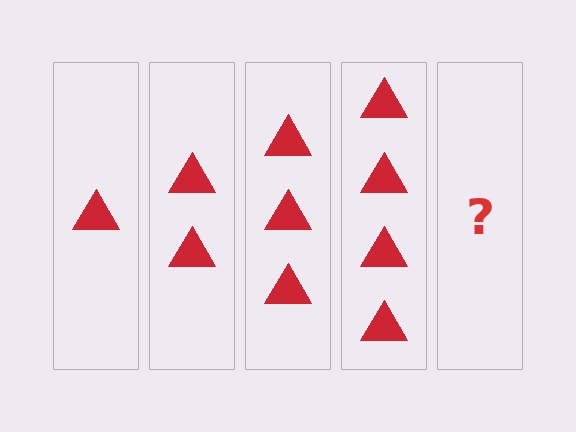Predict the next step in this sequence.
The next step is 5 triangles.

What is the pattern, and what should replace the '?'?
The pattern is that each step adds one more triangle. The '?' should be 5 triangles.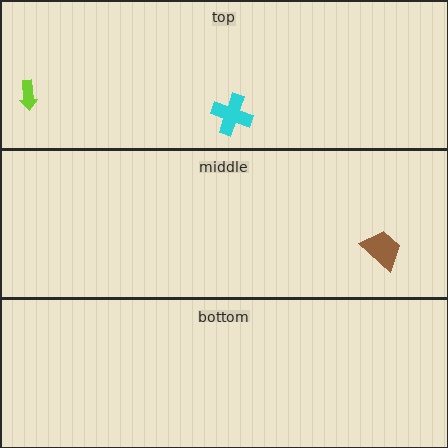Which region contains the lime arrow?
The top region.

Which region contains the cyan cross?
The top region.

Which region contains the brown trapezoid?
The middle region.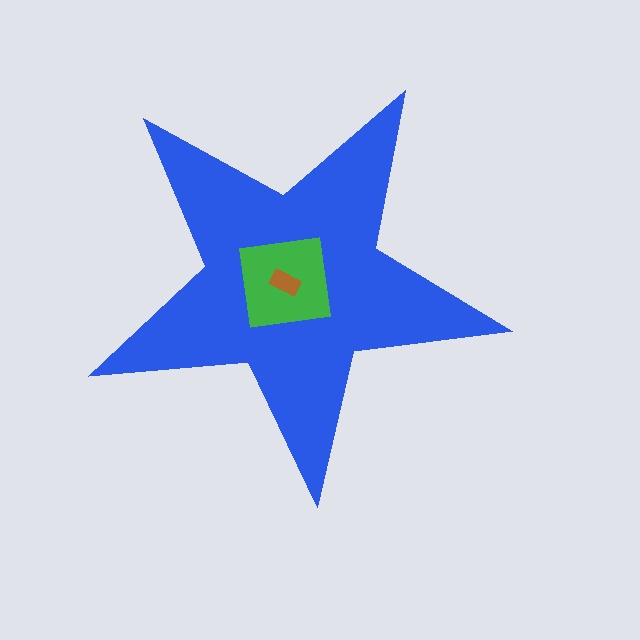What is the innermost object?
The brown rectangle.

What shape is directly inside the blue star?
The green square.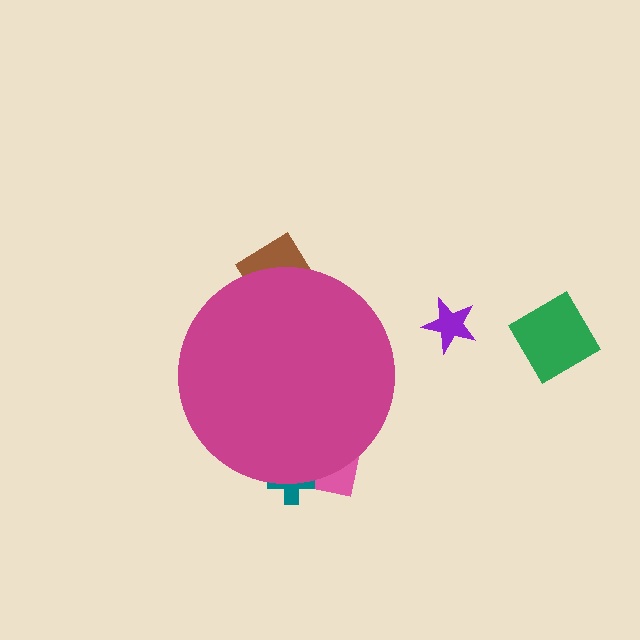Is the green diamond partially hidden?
No, the green diamond is fully visible.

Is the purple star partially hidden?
No, the purple star is fully visible.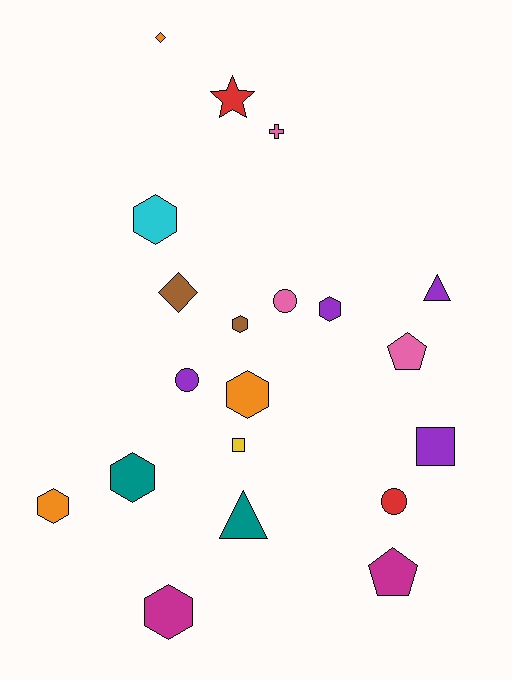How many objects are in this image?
There are 20 objects.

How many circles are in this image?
There are 3 circles.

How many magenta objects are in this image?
There are 2 magenta objects.